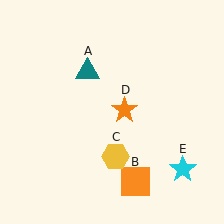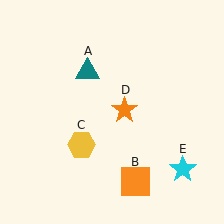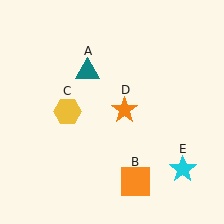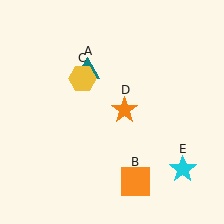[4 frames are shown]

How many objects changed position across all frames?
1 object changed position: yellow hexagon (object C).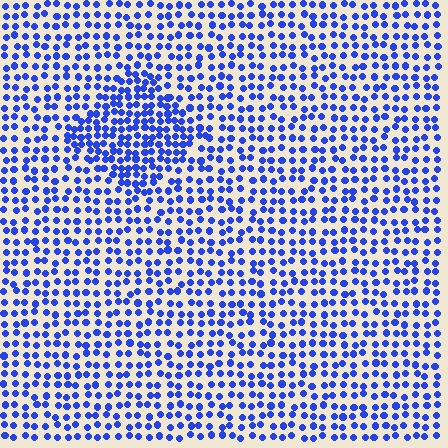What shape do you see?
I see a diamond.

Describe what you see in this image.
The image contains small blue elements arranged at two different densities. A diamond-shaped region is visible where the elements are more densely packed than the surrounding area.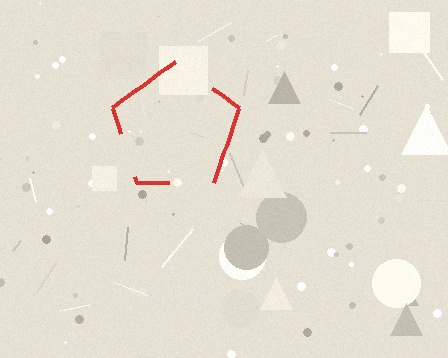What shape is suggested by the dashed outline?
The dashed outline suggests a pentagon.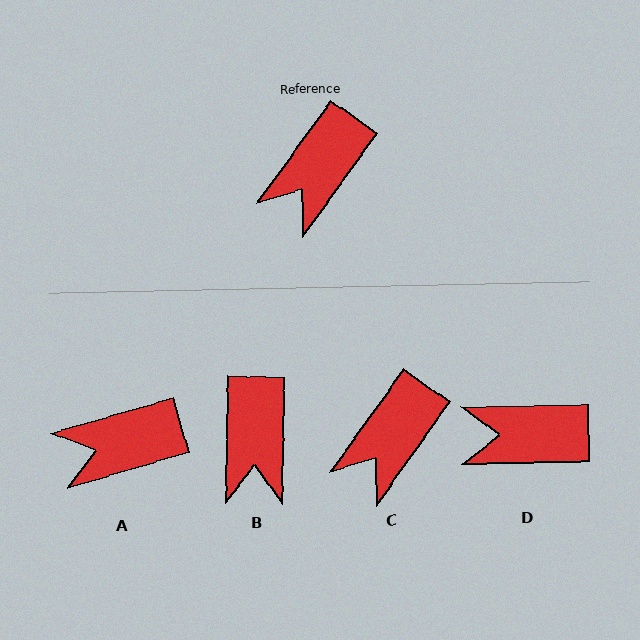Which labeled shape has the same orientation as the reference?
C.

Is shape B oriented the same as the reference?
No, it is off by about 34 degrees.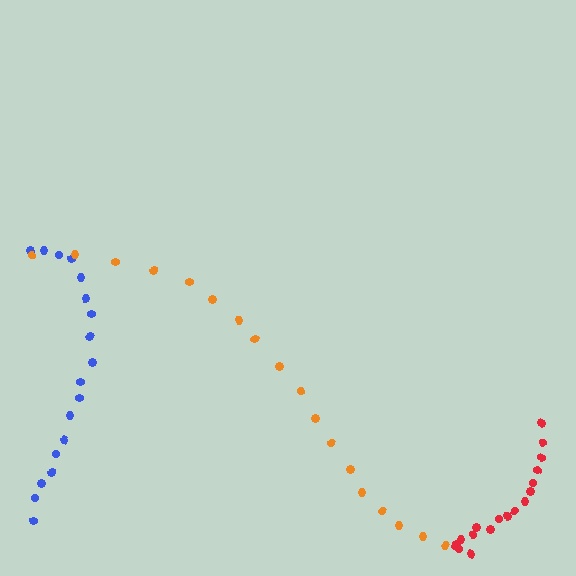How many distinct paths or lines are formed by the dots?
There are 3 distinct paths.